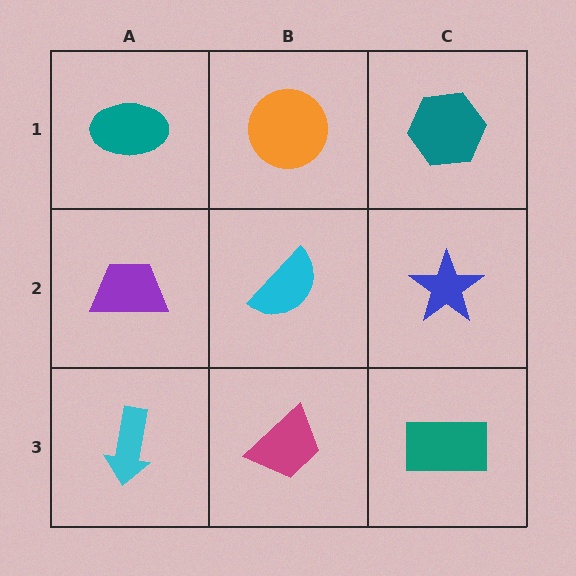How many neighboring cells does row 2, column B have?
4.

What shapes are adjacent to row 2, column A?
A teal ellipse (row 1, column A), a cyan arrow (row 3, column A), a cyan semicircle (row 2, column B).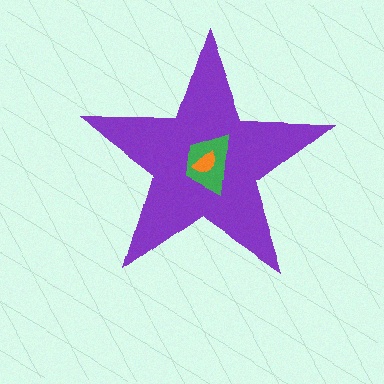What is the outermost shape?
The purple star.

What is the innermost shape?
The orange semicircle.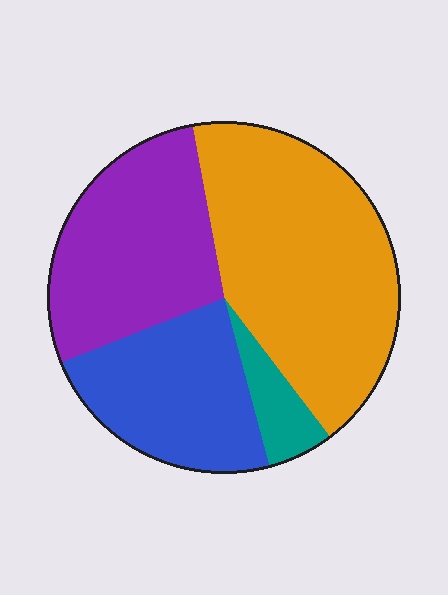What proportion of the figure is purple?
Purple covers 28% of the figure.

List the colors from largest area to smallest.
From largest to smallest: orange, purple, blue, teal.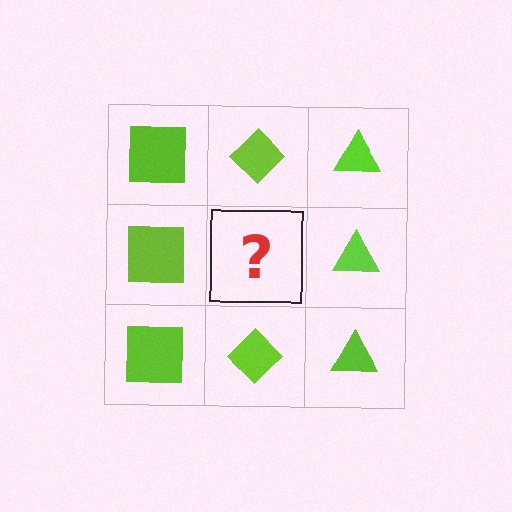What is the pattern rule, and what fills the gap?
The rule is that each column has a consistent shape. The gap should be filled with a lime diamond.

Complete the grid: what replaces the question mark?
The question mark should be replaced with a lime diamond.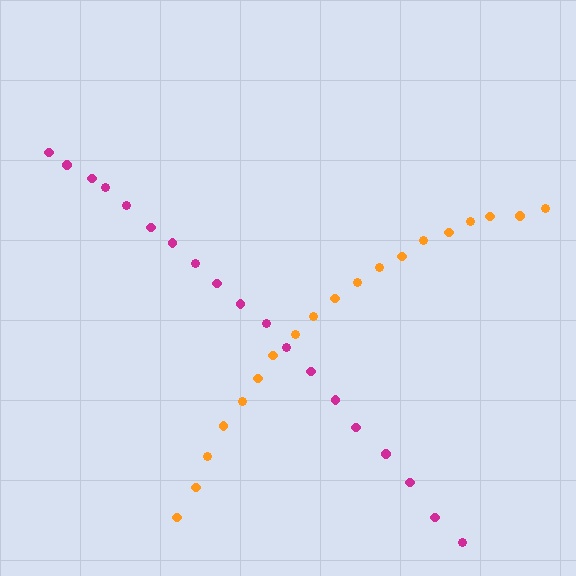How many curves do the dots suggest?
There are 2 distinct paths.